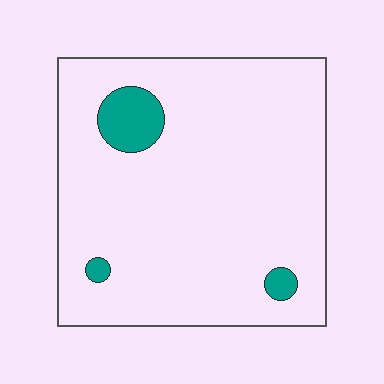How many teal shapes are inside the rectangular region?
3.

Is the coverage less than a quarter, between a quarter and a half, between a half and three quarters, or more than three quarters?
Less than a quarter.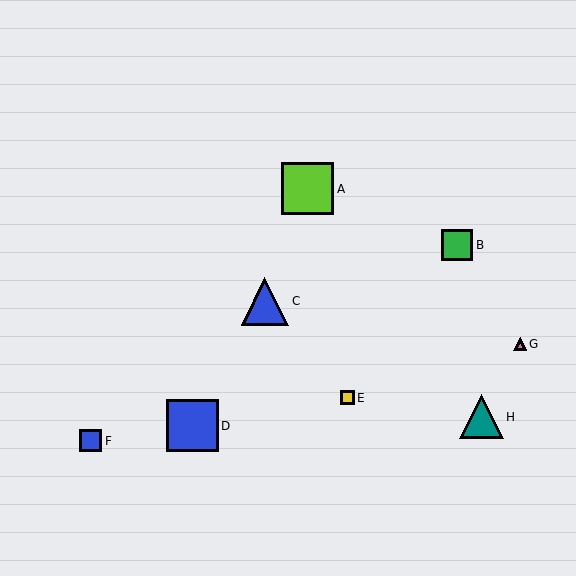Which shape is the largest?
The lime square (labeled A) is the largest.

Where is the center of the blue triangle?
The center of the blue triangle is at (265, 302).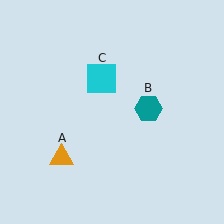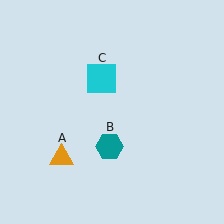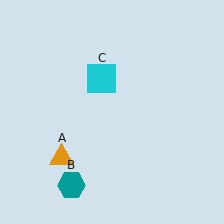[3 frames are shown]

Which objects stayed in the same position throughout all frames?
Orange triangle (object A) and cyan square (object C) remained stationary.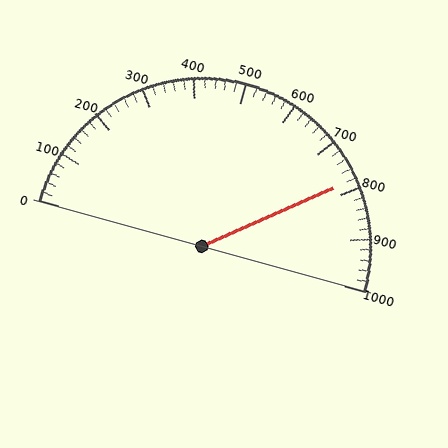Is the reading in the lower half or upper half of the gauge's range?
The reading is in the upper half of the range (0 to 1000).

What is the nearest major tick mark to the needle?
The nearest major tick mark is 800.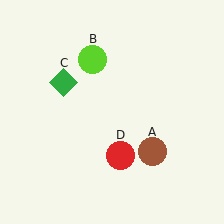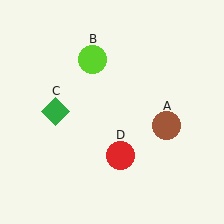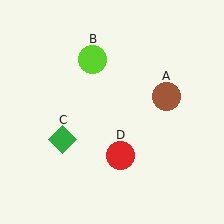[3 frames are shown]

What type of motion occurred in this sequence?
The brown circle (object A), green diamond (object C) rotated counterclockwise around the center of the scene.